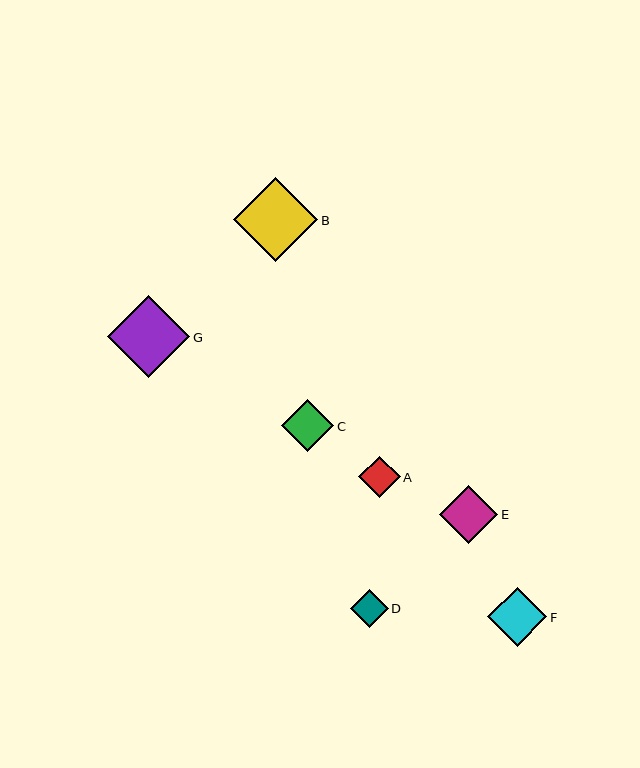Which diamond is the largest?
Diamond B is the largest with a size of approximately 84 pixels.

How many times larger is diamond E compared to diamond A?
Diamond E is approximately 1.4 times the size of diamond A.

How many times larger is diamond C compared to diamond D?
Diamond C is approximately 1.3 times the size of diamond D.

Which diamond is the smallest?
Diamond D is the smallest with a size of approximately 38 pixels.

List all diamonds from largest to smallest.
From largest to smallest: B, G, F, E, C, A, D.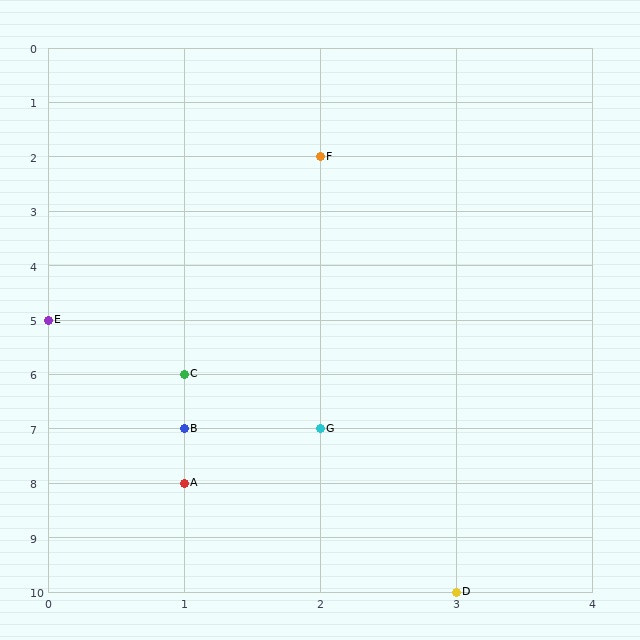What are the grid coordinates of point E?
Point E is at grid coordinates (0, 5).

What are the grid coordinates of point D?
Point D is at grid coordinates (3, 10).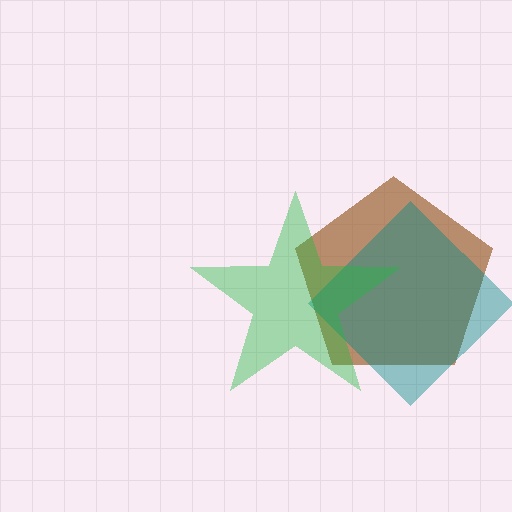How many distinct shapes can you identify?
There are 3 distinct shapes: a brown pentagon, a teal diamond, a green star.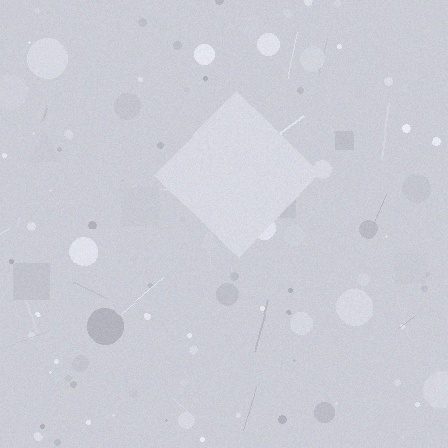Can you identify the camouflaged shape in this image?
The camouflaged shape is a diamond.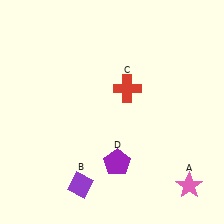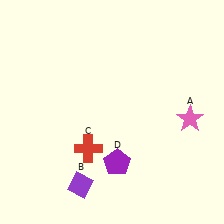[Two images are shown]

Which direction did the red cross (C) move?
The red cross (C) moved down.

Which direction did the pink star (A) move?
The pink star (A) moved up.